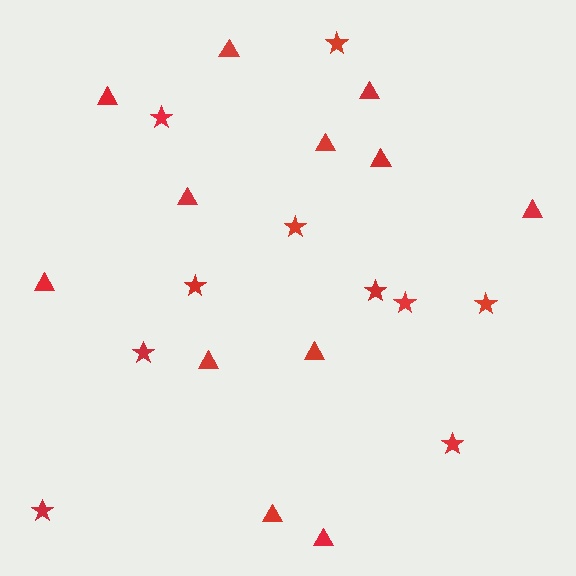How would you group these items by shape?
There are 2 groups: one group of triangles (12) and one group of stars (10).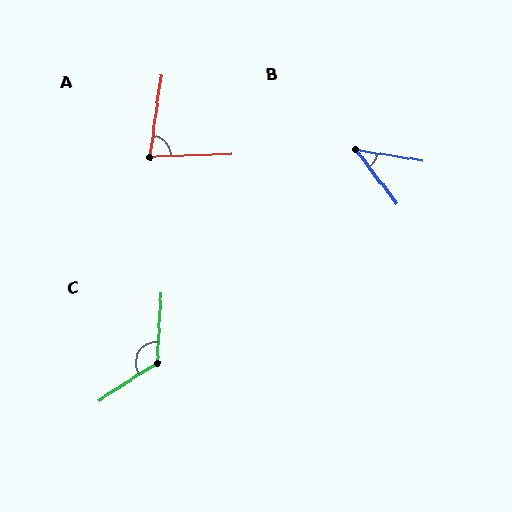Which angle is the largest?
C, at approximately 126 degrees.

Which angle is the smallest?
B, at approximately 43 degrees.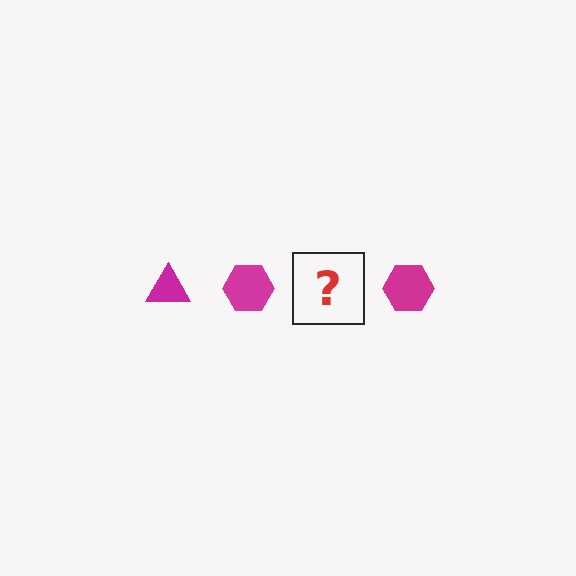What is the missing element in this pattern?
The missing element is a magenta triangle.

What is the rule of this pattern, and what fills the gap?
The rule is that the pattern cycles through triangle, hexagon shapes in magenta. The gap should be filled with a magenta triangle.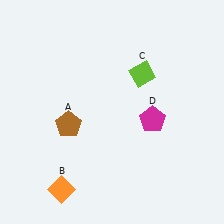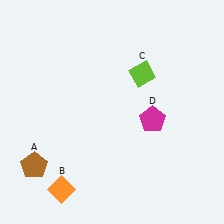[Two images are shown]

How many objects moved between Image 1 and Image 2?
1 object moved between the two images.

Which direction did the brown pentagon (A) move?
The brown pentagon (A) moved down.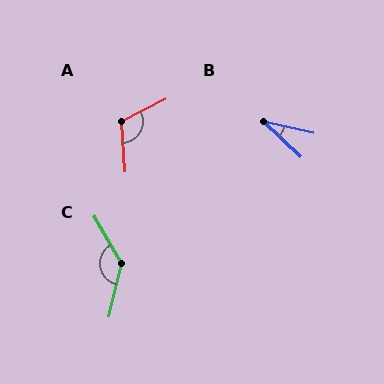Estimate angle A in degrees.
Approximately 113 degrees.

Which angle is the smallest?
B, at approximately 30 degrees.